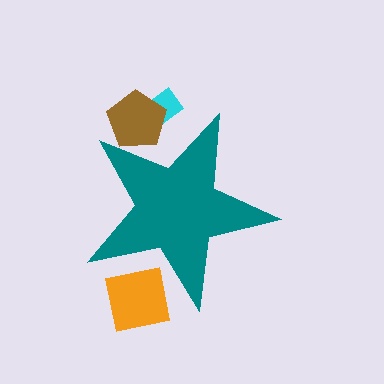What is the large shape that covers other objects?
A teal star.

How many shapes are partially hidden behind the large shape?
3 shapes are partially hidden.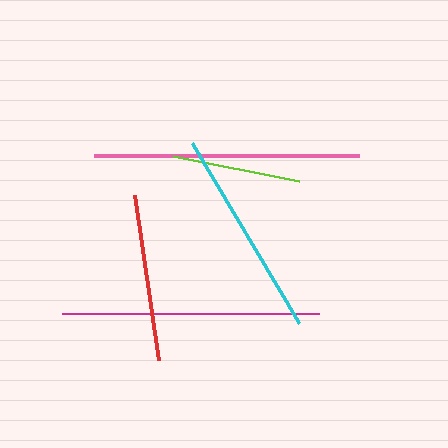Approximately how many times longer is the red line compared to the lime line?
The red line is approximately 1.3 times the length of the lime line.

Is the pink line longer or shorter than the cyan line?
The pink line is longer than the cyan line.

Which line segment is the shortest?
The lime line is the shortest at approximately 129 pixels.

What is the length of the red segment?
The red segment is approximately 167 pixels long.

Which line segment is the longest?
The pink line is the longest at approximately 265 pixels.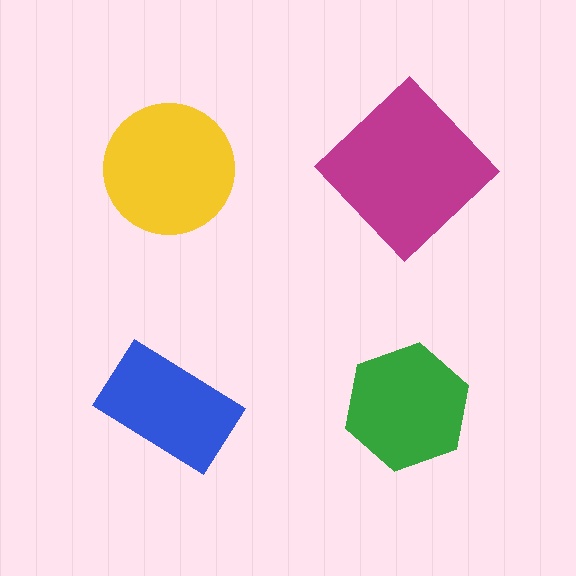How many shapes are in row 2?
2 shapes.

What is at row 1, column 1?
A yellow circle.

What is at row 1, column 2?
A magenta diamond.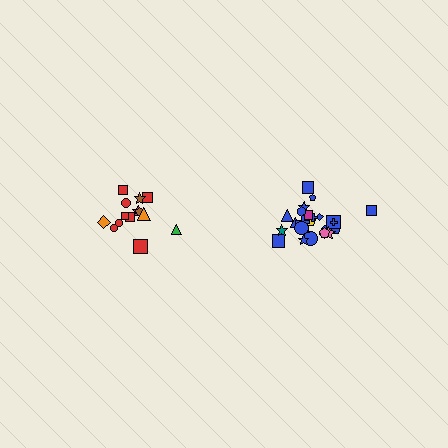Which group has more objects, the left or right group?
The right group.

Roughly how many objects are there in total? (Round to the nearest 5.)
Roughly 40 objects in total.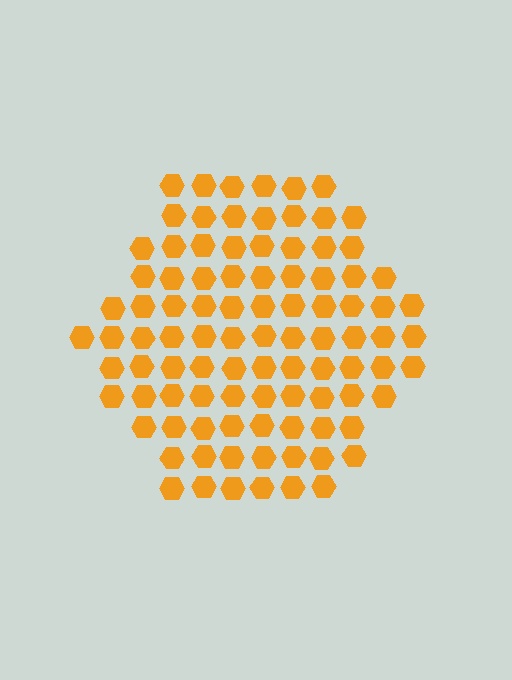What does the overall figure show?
The overall figure shows a hexagon.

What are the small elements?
The small elements are hexagons.